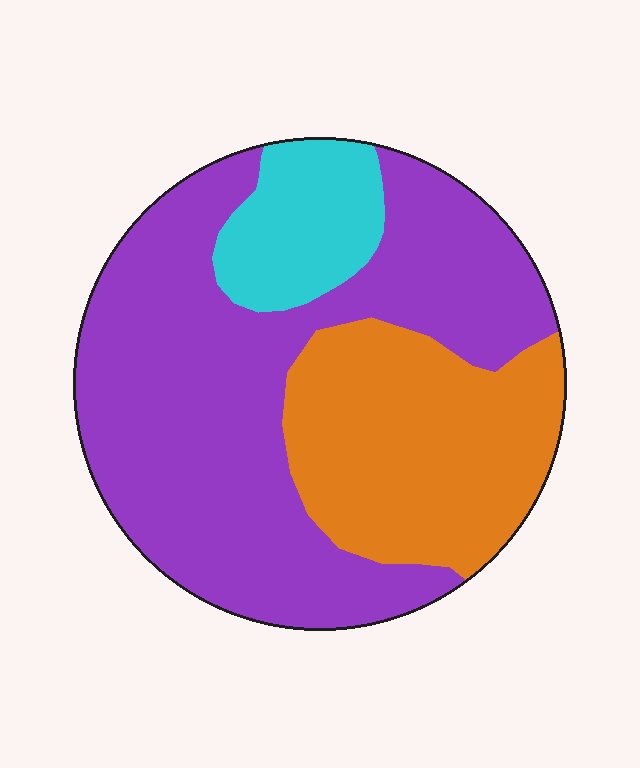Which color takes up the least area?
Cyan, at roughly 10%.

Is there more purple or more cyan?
Purple.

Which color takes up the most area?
Purple, at roughly 60%.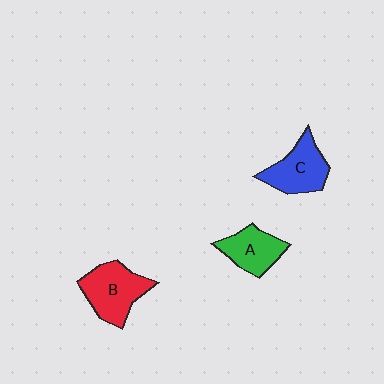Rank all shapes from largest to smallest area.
From largest to smallest: B (red), C (blue), A (green).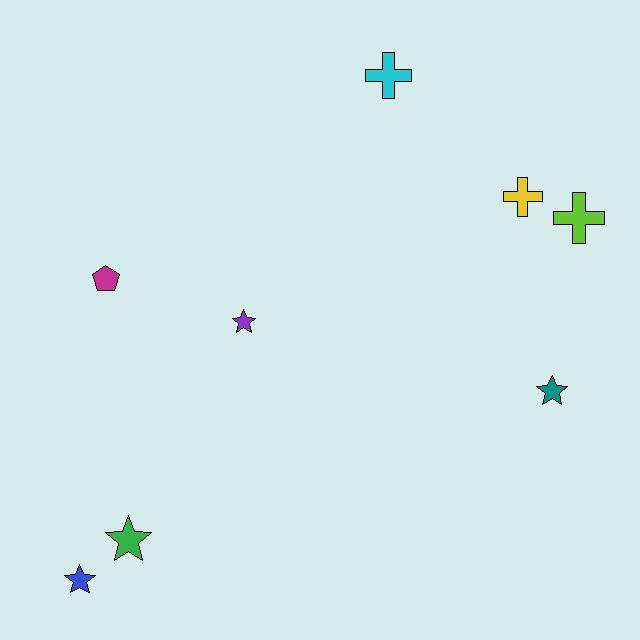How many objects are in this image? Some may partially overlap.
There are 8 objects.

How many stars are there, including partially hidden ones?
There are 4 stars.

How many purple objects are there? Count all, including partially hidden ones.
There is 1 purple object.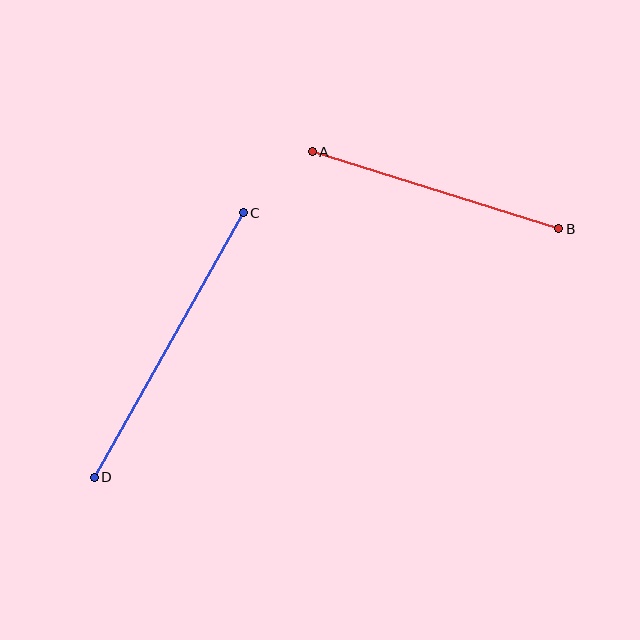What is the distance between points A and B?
The distance is approximately 258 pixels.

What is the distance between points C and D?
The distance is approximately 304 pixels.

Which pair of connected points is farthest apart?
Points C and D are farthest apart.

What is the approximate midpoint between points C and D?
The midpoint is at approximately (169, 345) pixels.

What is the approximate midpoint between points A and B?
The midpoint is at approximately (435, 190) pixels.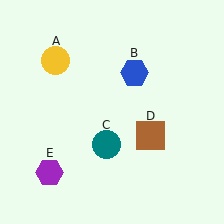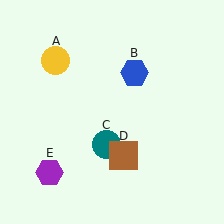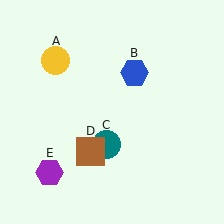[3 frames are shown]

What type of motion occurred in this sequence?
The brown square (object D) rotated clockwise around the center of the scene.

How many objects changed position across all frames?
1 object changed position: brown square (object D).